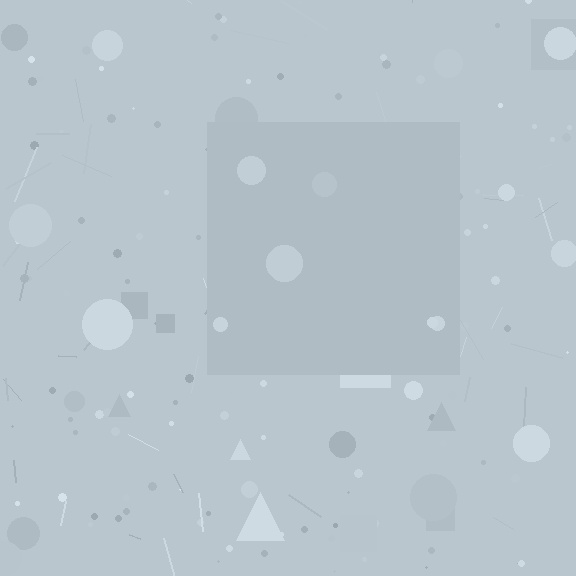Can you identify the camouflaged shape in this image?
The camouflaged shape is a square.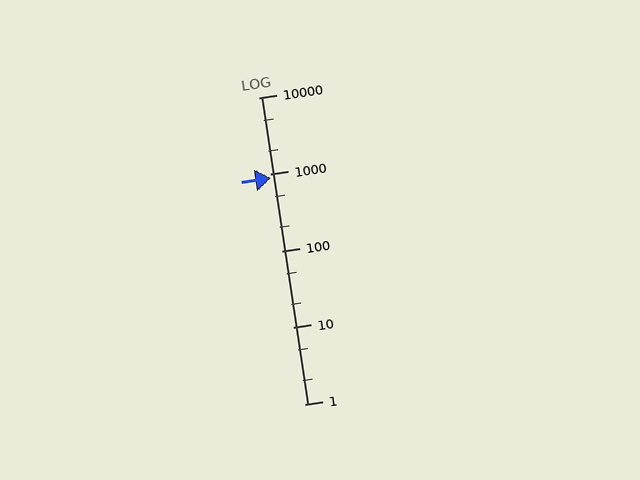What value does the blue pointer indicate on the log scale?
The pointer indicates approximately 890.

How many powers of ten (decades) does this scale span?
The scale spans 4 decades, from 1 to 10000.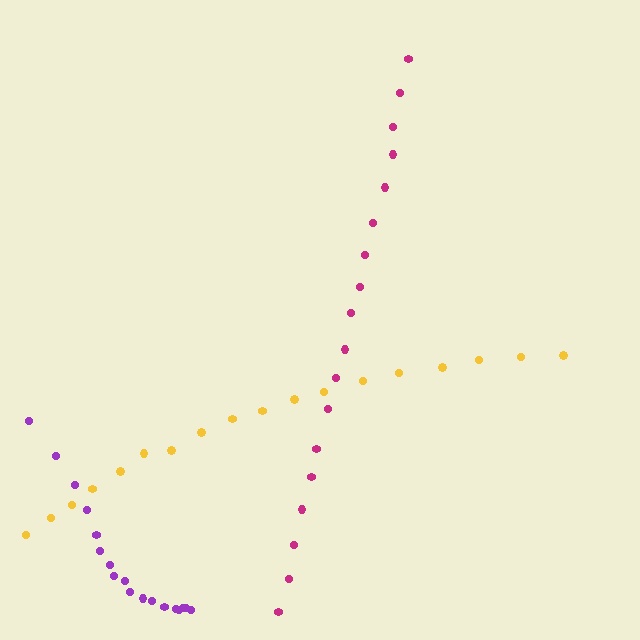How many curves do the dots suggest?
There are 3 distinct paths.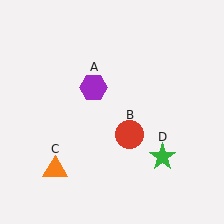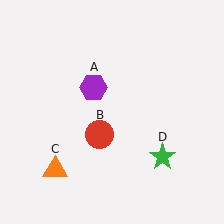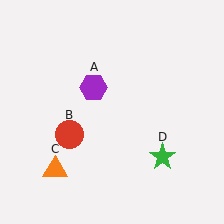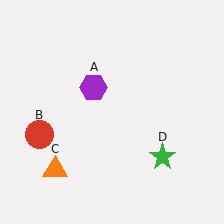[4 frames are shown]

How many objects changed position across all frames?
1 object changed position: red circle (object B).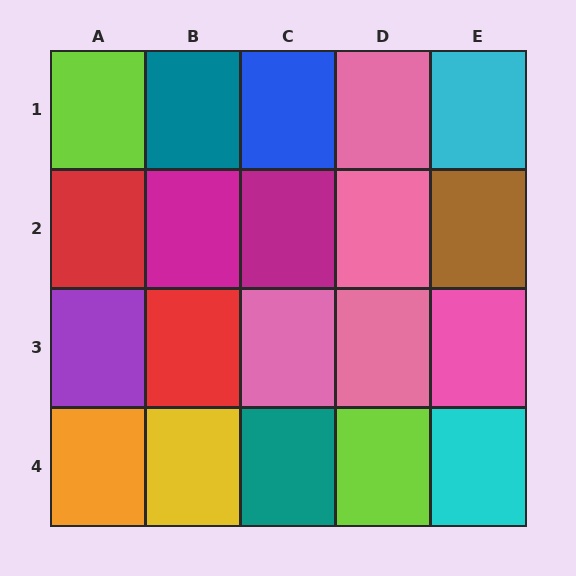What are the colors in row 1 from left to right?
Lime, teal, blue, pink, cyan.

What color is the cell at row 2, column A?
Red.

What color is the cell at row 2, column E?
Brown.